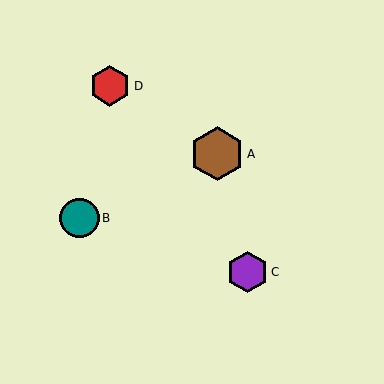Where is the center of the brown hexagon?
The center of the brown hexagon is at (217, 154).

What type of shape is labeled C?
Shape C is a purple hexagon.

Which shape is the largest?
The brown hexagon (labeled A) is the largest.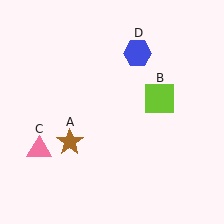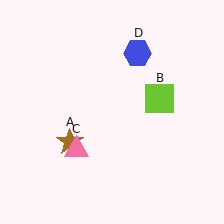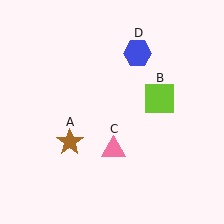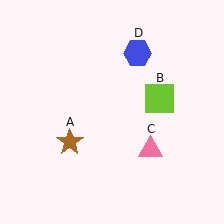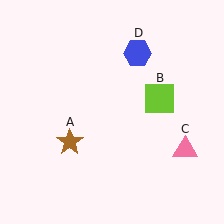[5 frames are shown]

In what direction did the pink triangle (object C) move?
The pink triangle (object C) moved right.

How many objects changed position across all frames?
1 object changed position: pink triangle (object C).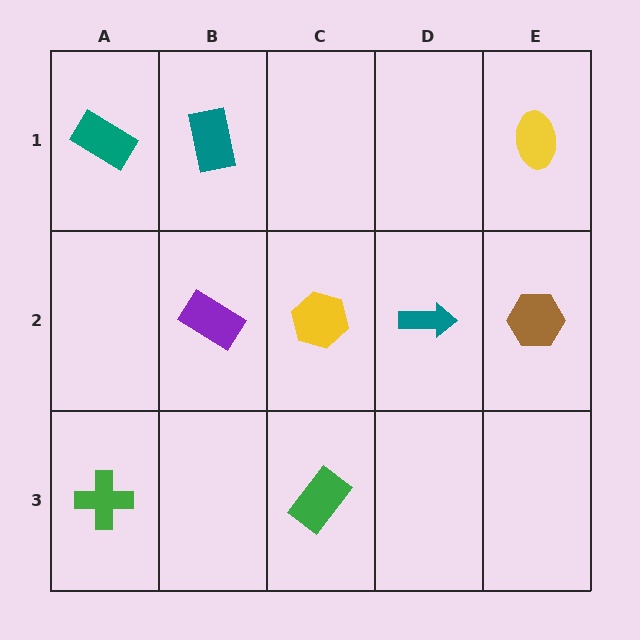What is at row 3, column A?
A green cross.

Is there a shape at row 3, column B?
No, that cell is empty.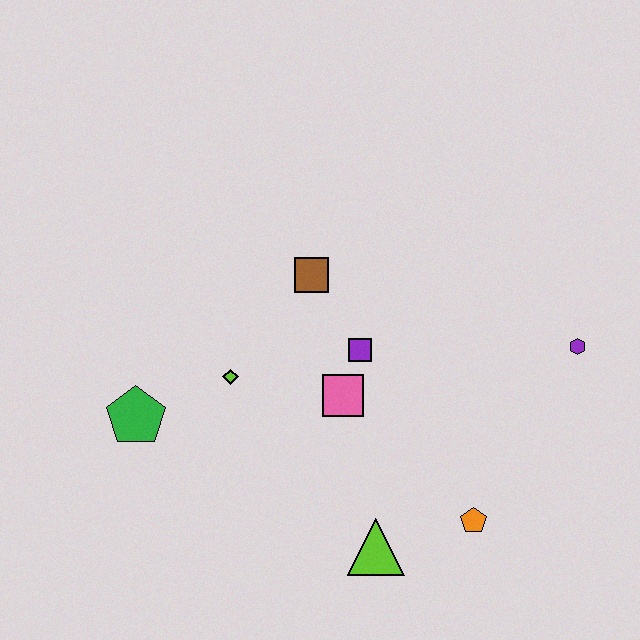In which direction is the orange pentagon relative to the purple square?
The orange pentagon is below the purple square.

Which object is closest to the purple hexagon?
The orange pentagon is closest to the purple hexagon.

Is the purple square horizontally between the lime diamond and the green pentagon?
No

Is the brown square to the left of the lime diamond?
No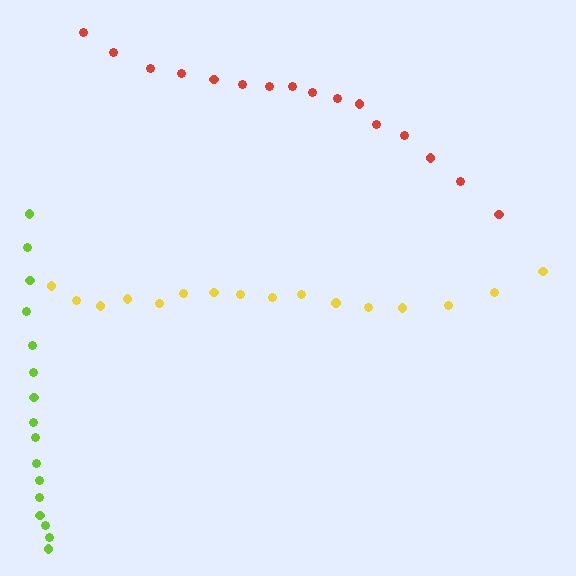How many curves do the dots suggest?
There are 3 distinct paths.